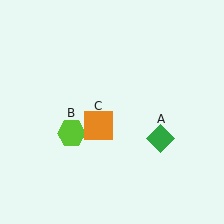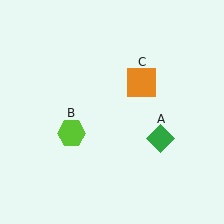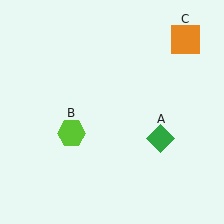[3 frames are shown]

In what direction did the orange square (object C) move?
The orange square (object C) moved up and to the right.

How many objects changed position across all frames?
1 object changed position: orange square (object C).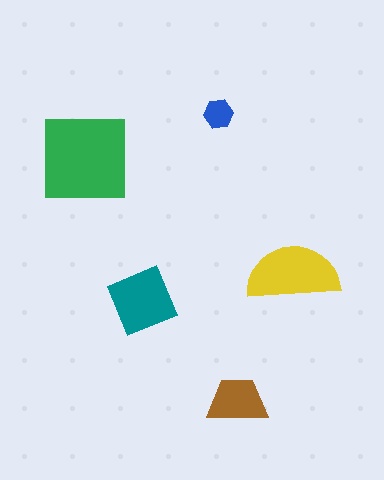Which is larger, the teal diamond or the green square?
The green square.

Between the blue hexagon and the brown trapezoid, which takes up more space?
The brown trapezoid.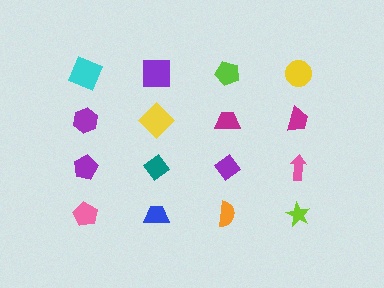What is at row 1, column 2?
A purple square.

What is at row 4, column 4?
A lime star.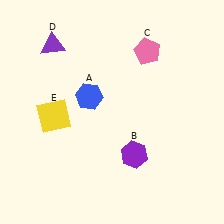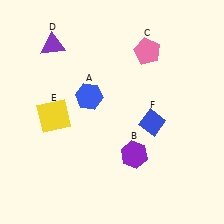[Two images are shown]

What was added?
A blue diamond (F) was added in Image 2.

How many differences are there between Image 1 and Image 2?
There is 1 difference between the two images.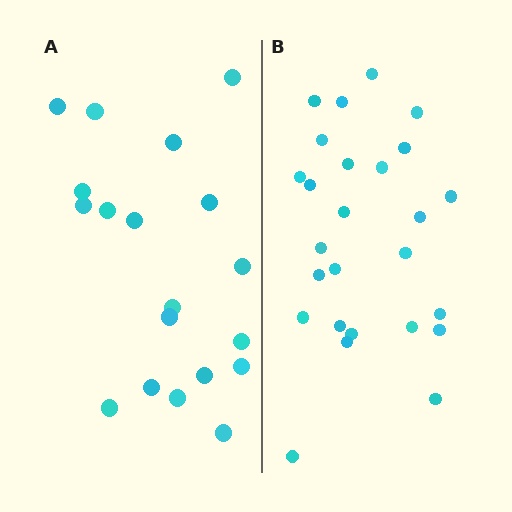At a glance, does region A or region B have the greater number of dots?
Region B (the right region) has more dots.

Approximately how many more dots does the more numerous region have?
Region B has roughly 8 or so more dots than region A.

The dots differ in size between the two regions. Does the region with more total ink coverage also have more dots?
No. Region A has more total ink coverage because its dots are larger, but region B actually contains more individual dots. Total area can be misleading — the number of items is what matters here.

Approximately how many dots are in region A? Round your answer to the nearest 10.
About 20 dots. (The exact count is 19, which rounds to 20.)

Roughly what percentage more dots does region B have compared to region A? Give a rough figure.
About 35% more.